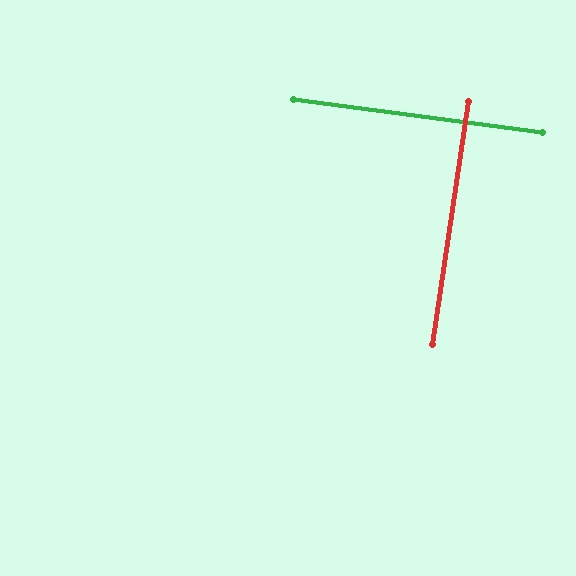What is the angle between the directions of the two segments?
Approximately 89 degrees.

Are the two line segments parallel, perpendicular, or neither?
Perpendicular — they meet at approximately 89°.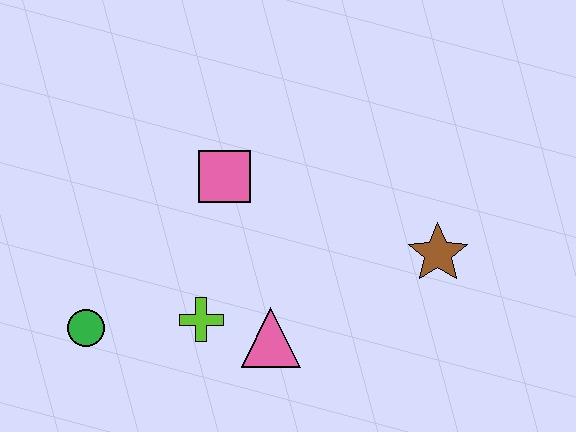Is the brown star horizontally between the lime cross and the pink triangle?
No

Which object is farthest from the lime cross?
The brown star is farthest from the lime cross.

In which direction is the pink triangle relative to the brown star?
The pink triangle is to the left of the brown star.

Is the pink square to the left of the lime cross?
No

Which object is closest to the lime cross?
The pink triangle is closest to the lime cross.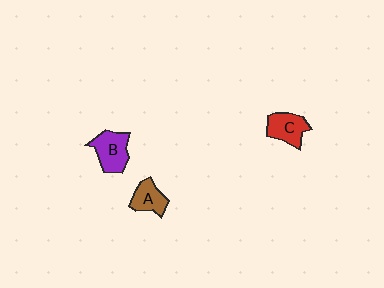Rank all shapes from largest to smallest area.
From largest to smallest: B (purple), C (red), A (brown).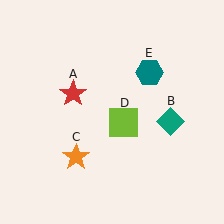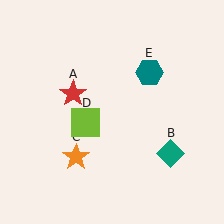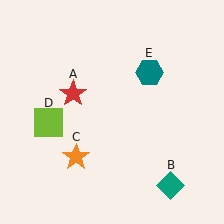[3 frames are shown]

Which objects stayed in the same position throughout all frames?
Red star (object A) and orange star (object C) and teal hexagon (object E) remained stationary.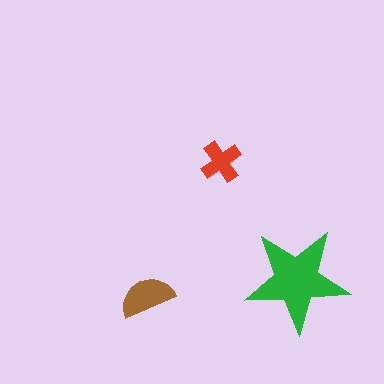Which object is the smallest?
The red cross.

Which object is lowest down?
The brown semicircle is bottommost.